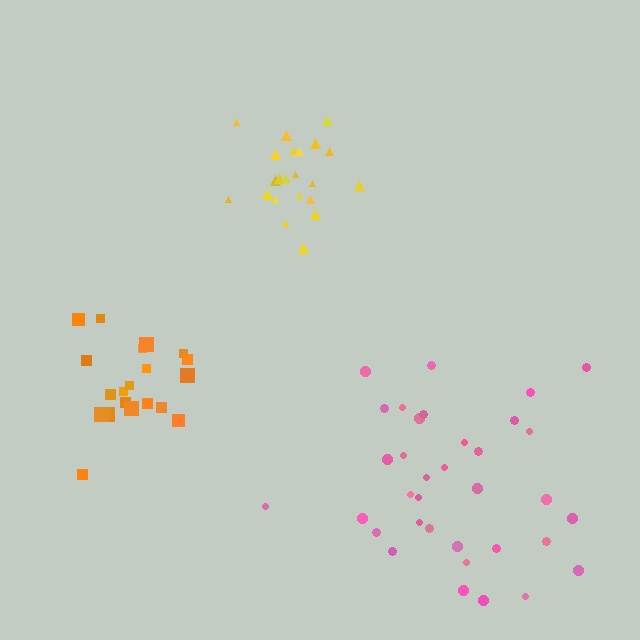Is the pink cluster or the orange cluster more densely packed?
Orange.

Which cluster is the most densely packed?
Yellow.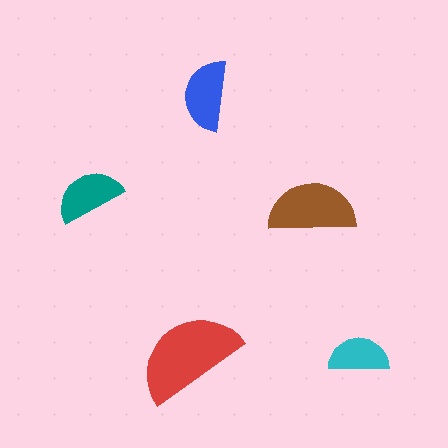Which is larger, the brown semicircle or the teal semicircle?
The brown one.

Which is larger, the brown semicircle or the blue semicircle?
The brown one.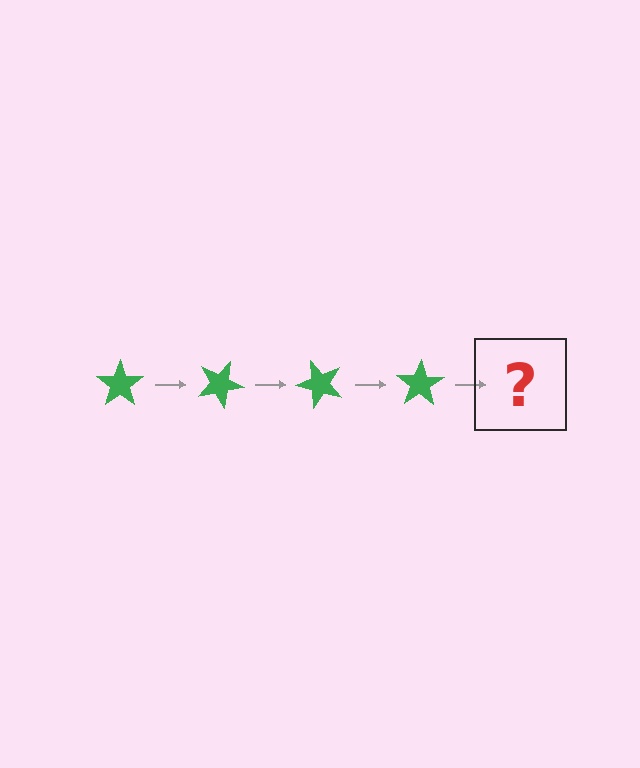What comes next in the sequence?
The next element should be a green star rotated 100 degrees.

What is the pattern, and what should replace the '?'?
The pattern is that the star rotates 25 degrees each step. The '?' should be a green star rotated 100 degrees.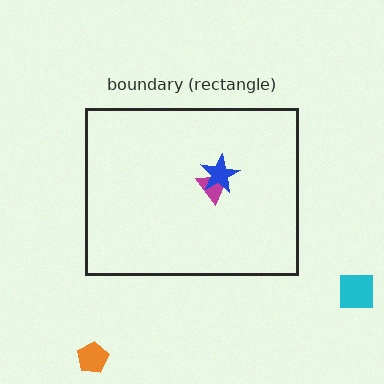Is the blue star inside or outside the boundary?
Inside.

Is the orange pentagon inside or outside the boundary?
Outside.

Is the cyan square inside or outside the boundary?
Outside.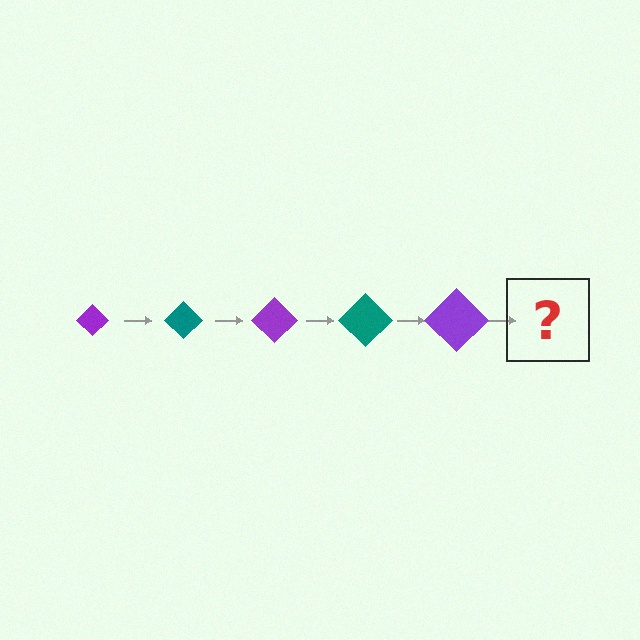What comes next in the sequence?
The next element should be a teal diamond, larger than the previous one.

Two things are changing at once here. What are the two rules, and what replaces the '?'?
The two rules are that the diamond grows larger each step and the color cycles through purple and teal. The '?' should be a teal diamond, larger than the previous one.